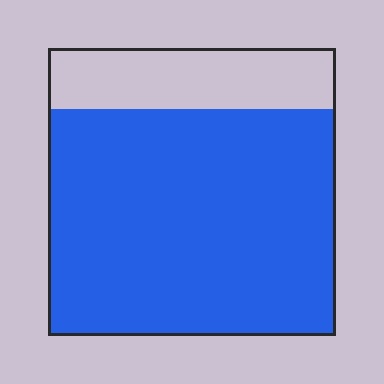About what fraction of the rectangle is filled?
About four fifths (4/5).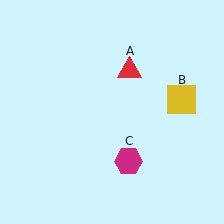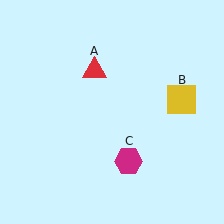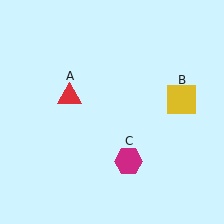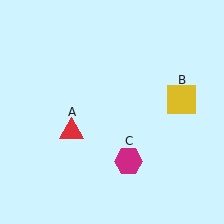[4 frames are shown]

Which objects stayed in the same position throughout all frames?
Yellow square (object B) and magenta hexagon (object C) remained stationary.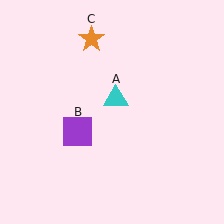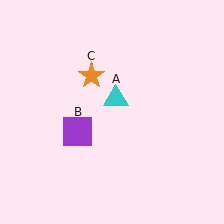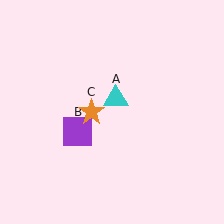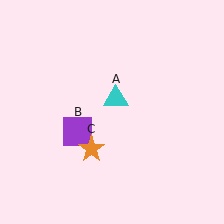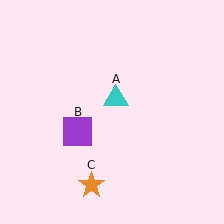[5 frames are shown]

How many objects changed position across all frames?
1 object changed position: orange star (object C).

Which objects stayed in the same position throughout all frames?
Cyan triangle (object A) and purple square (object B) remained stationary.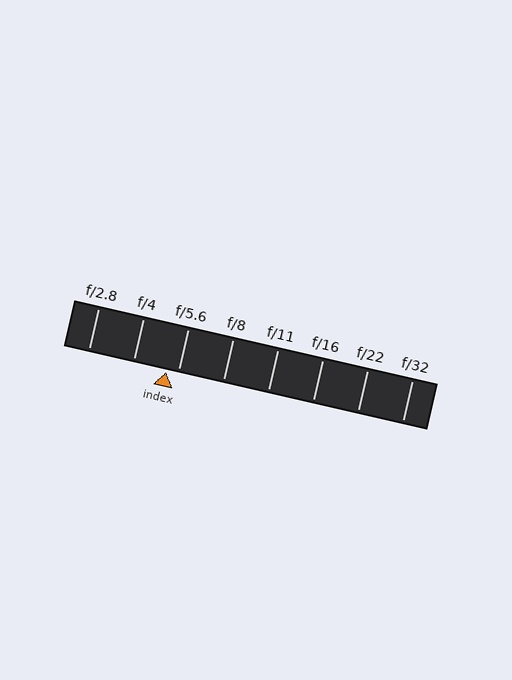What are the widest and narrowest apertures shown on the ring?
The widest aperture shown is f/2.8 and the narrowest is f/32.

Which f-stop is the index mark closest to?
The index mark is closest to f/5.6.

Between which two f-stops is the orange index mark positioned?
The index mark is between f/4 and f/5.6.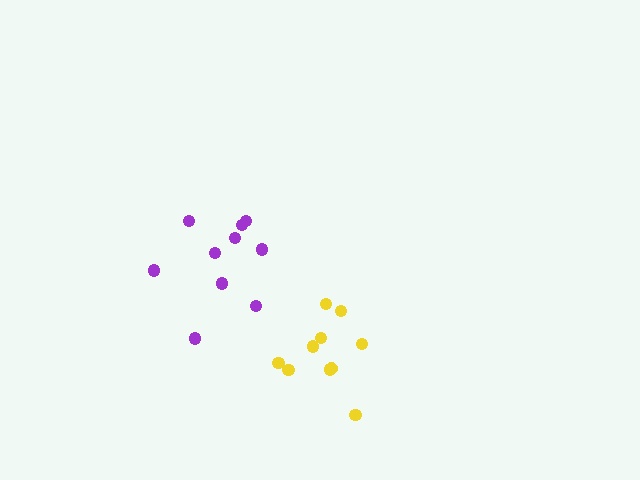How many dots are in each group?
Group 1: 10 dots, Group 2: 10 dots (20 total).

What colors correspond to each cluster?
The clusters are colored: purple, yellow.